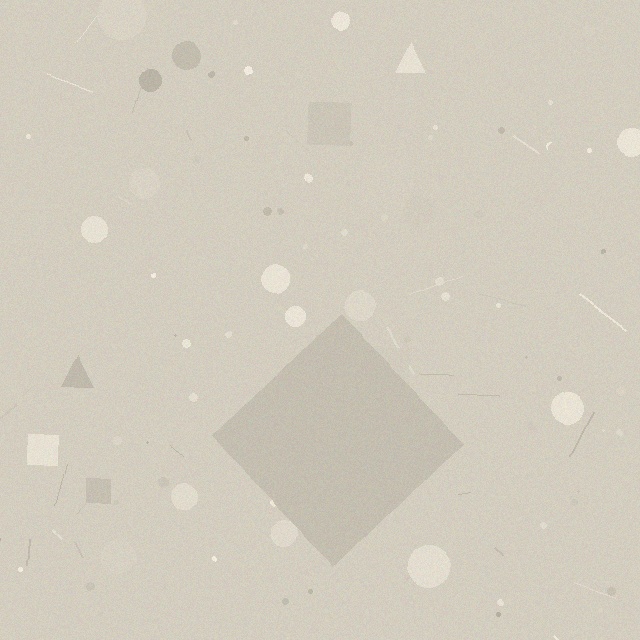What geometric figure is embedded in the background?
A diamond is embedded in the background.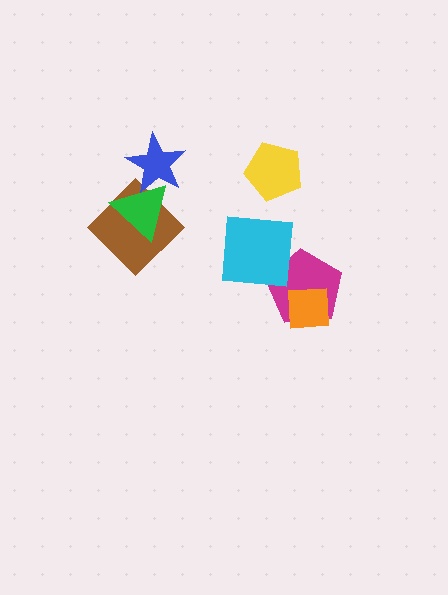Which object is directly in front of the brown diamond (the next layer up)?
The green triangle is directly in front of the brown diamond.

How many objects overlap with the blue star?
2 objects overlap with the blue star.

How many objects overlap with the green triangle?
2 objects overlap with the green triangle.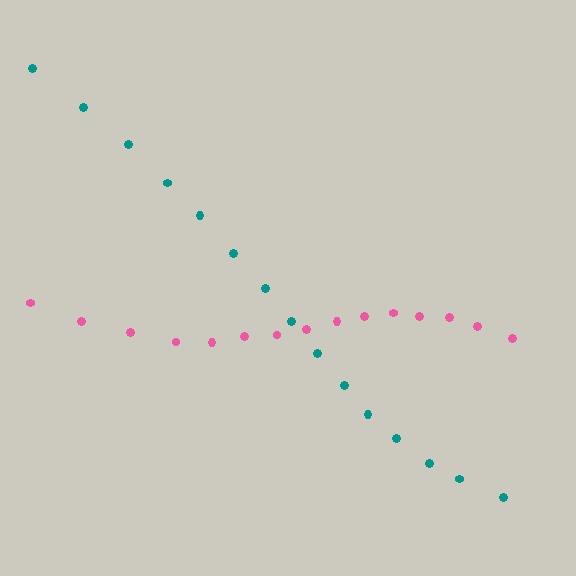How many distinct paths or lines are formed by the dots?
There are 2 distinct paths.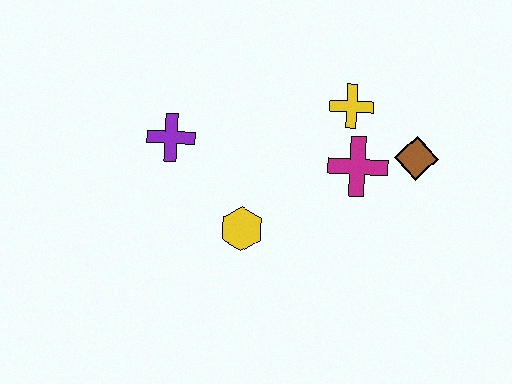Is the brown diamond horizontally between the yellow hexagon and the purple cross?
No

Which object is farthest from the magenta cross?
The purple cross is farthest from the magenta cross.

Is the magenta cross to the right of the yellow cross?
Yes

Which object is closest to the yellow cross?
The magenta cross is closest to the yellow cross.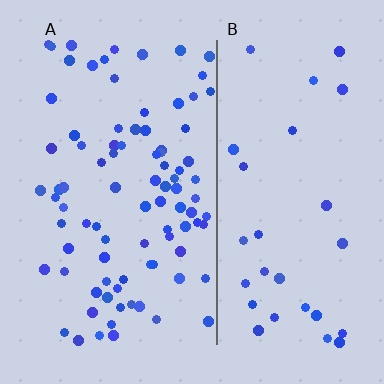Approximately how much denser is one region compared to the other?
Approximately 2.8× — region A over region B.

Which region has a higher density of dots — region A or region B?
A (the left).